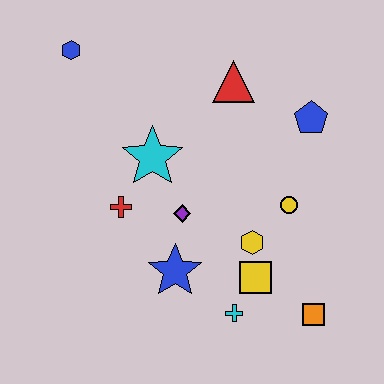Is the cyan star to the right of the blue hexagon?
Yes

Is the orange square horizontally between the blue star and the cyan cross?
No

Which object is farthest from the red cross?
The orange square is farthest from the red cross.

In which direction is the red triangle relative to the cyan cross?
The red triangle is above the cyan cross.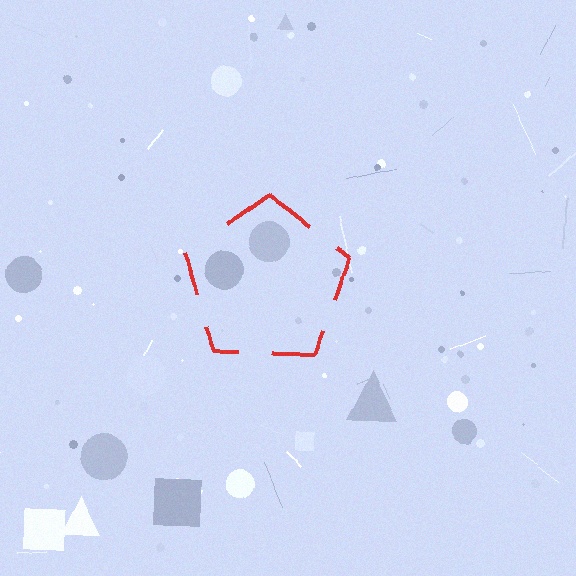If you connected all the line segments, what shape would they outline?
They would outline a pentagon.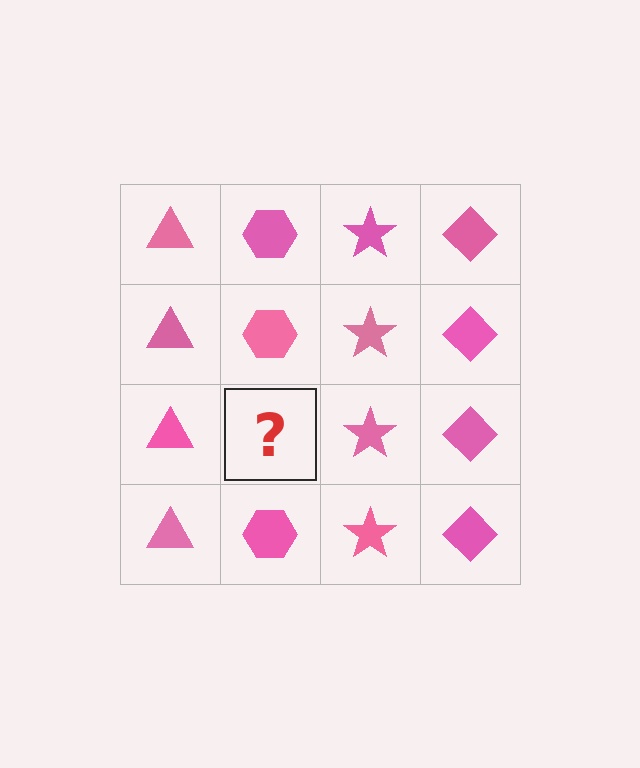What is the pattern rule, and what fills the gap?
The rule is that each column has a consistent shape. The gap should be filled with a pink hexagon.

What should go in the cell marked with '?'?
The missing cell should contain a pink hexagon.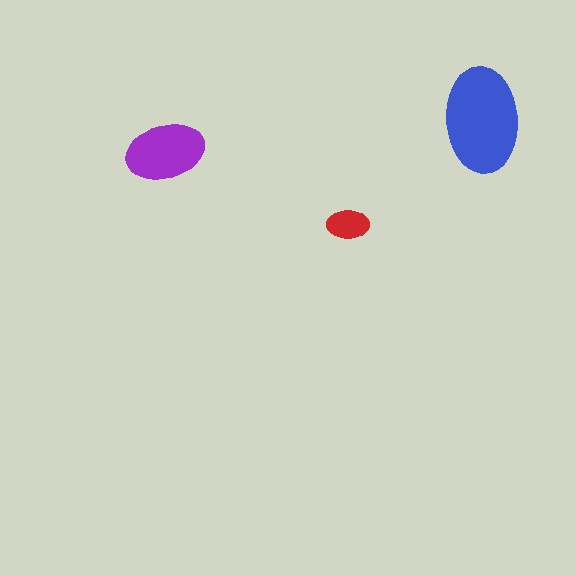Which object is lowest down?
The red ellipse is bottommost.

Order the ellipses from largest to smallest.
the blue one, the purple one, the red one.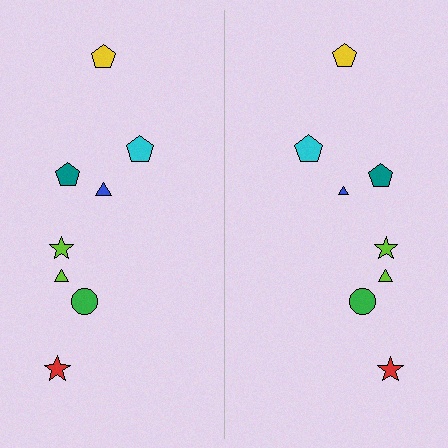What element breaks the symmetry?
The blue triangle on the right side has a different size than its mirror counterpart.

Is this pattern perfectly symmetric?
No, the pattern is not perfectly symmetric. The blue triangle on the right side has a different size than its mirror counterpart.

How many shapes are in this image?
There are 16 shapes in this image.